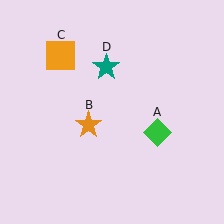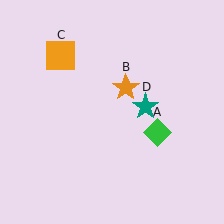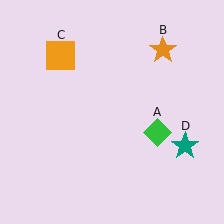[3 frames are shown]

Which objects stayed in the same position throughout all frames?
Green diamond (object A) and orange square (object C) remained stationary.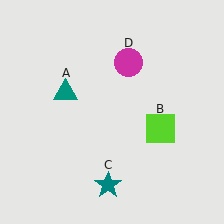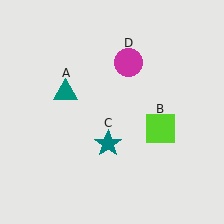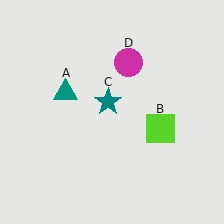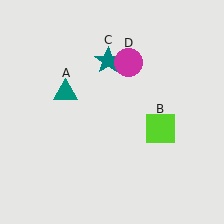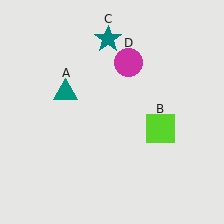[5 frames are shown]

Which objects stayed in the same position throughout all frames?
Teal triangle (object A) and lime square (object B) and magenta circle (object D) remained stationary.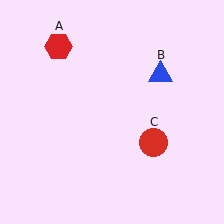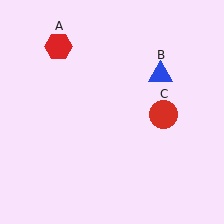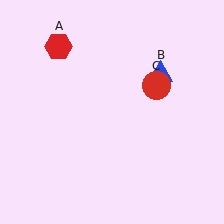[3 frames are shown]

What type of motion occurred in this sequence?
The red circle (object C) rotated counterclockwise around the center of the scene.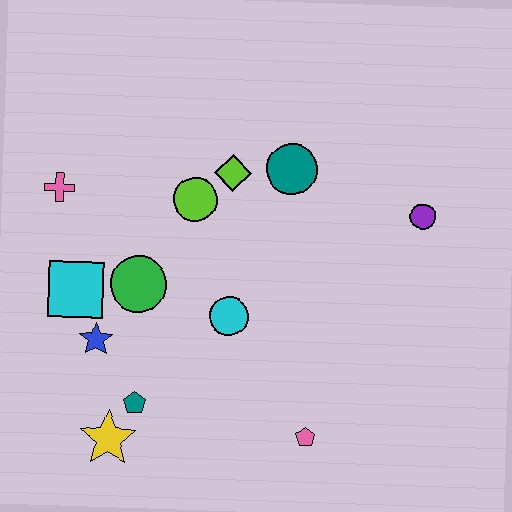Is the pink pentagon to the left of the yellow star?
No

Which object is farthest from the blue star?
The purple circle is farthest from the blue star.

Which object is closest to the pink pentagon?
The cyan circle is closest to the pink pentagon.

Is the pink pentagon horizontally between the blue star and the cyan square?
No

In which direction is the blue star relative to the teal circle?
The blue star is to the left of the teal circle.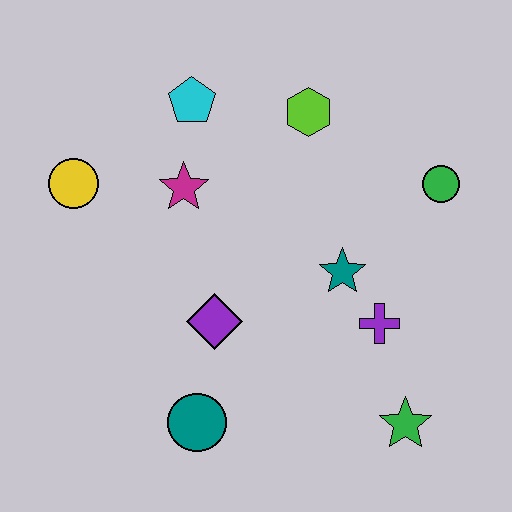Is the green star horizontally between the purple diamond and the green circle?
Yes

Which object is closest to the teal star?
The purple cross is closest to the teal star.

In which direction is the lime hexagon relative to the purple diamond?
The lime hexagon is above the purple diamond.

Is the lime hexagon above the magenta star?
Yes